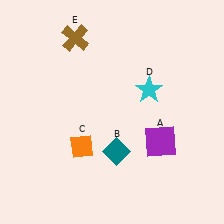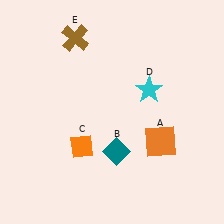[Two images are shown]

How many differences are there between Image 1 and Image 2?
There is 1 difference between the two images.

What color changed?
The square (A) changed from purple in Image 1 to orange in Image 2.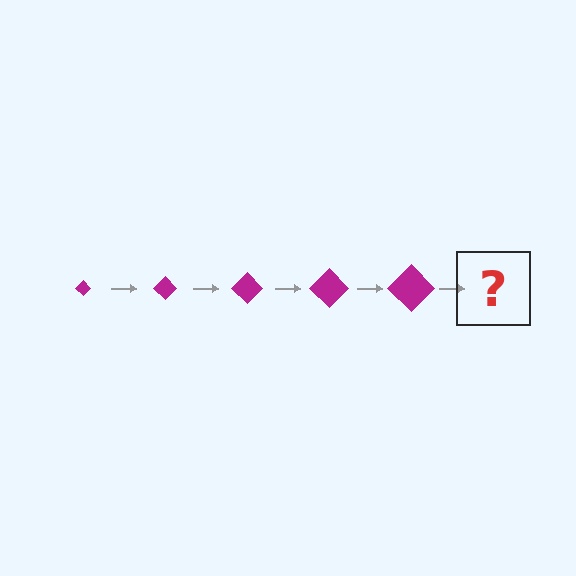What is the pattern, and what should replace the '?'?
The pattern is that the diamond gets progressively larger each step. The '?' should be a magenta diamond, larger than the previous one.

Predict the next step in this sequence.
The next step is a magenta diamond, larger than the previous one.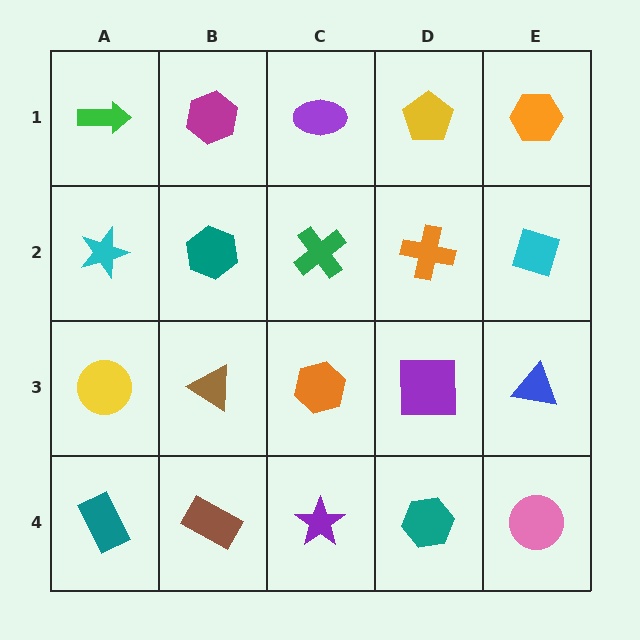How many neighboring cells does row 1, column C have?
3.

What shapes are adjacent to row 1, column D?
An orange cross (row 2, column D), a purple ellipse (row 1, column C), an orange hexagon (row 1, column E).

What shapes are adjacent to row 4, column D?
A purple square (row 3, column D), a purple star (row 4, column C), a pink circle (row 4, column E).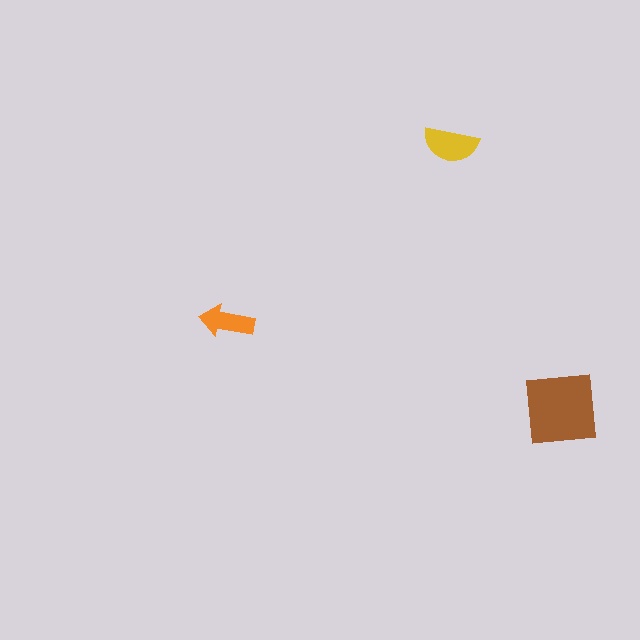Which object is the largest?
The brown square.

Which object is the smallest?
The orange arrow.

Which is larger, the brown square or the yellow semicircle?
The brown square.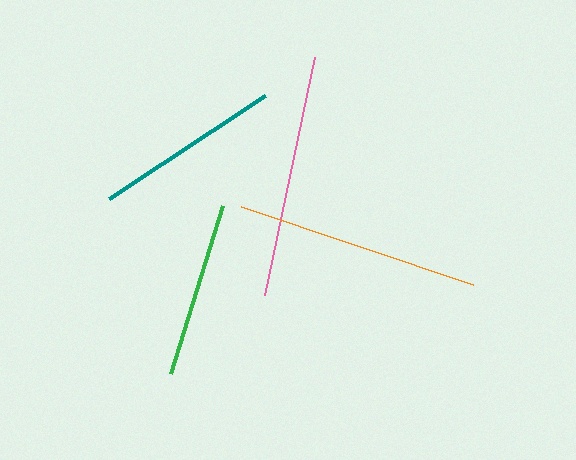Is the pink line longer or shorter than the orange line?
The orange line is longer than the pink line.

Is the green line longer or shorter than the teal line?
The teal line is longer than the green line.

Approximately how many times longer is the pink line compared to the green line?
The pink line is approximately 1.4 times the length of the green line.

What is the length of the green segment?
The green segment is approximately 176 pixels long.